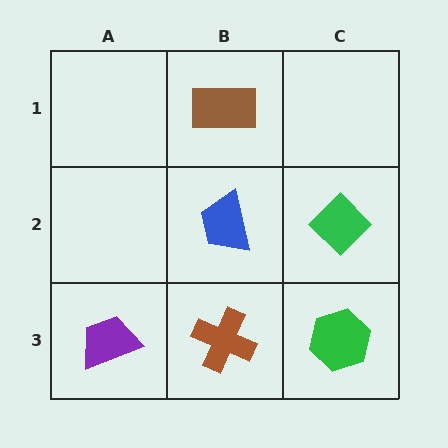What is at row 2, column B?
A blue trapezoid.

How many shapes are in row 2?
2 shapes.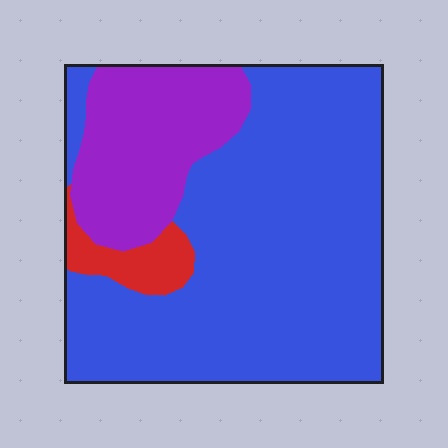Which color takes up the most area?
Blue, at roughly 70%.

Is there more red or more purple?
Purple.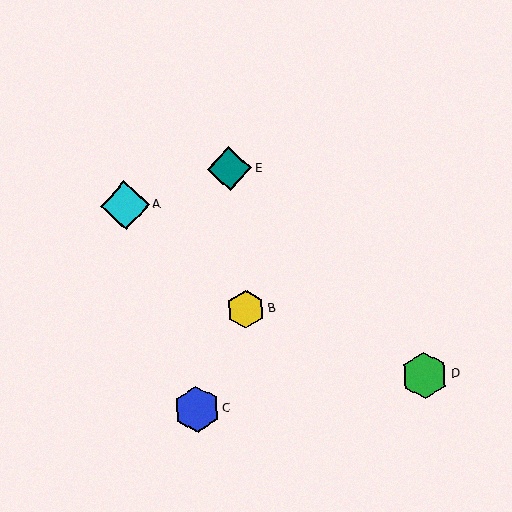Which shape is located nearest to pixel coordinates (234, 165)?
The teal diamond (labeled E) at (230, 169) is nearest to that location.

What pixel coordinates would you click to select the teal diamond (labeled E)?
Click at (230, 169) to select the teal diamond E.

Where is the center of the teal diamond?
The center of the teal diamond is at (230, 169).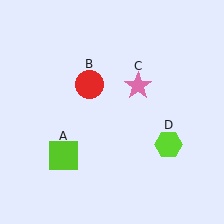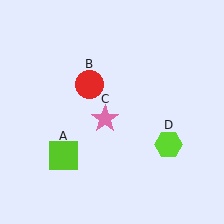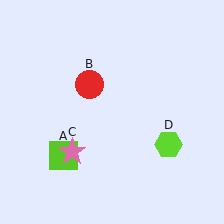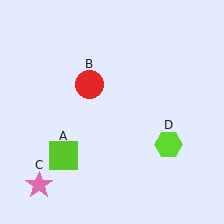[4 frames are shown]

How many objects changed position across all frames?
1 object changed position: pink star (object C).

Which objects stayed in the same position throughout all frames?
Lime square (object A) and red circle (object B) and lime hexagon (object D) remained stationary.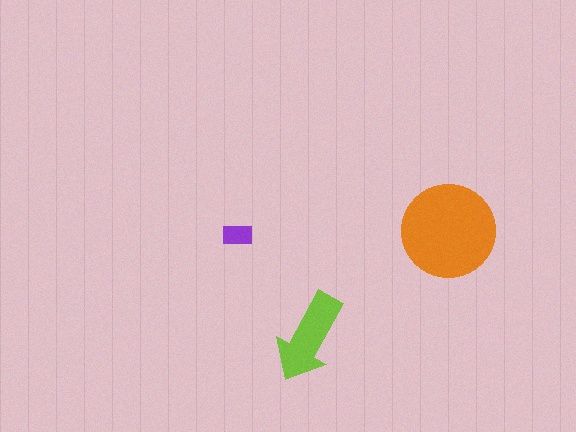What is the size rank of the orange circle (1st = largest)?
1st.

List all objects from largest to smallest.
The orange circle, the lime arrow, the purple rectangle.